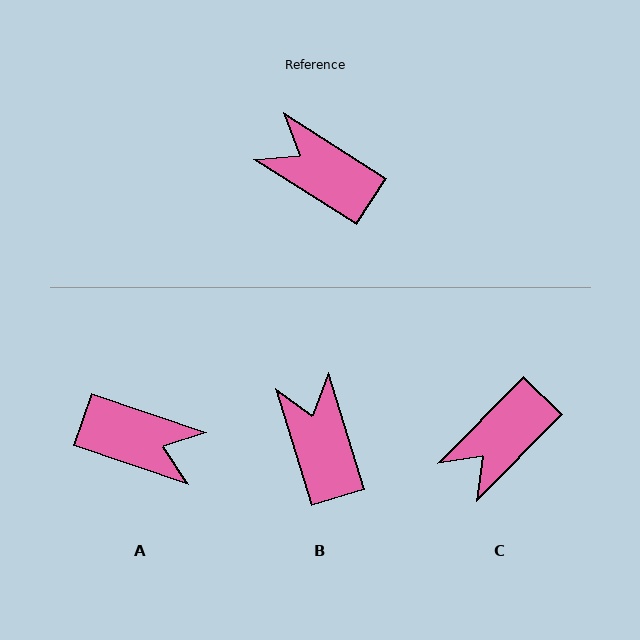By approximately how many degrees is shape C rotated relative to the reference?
Approximately 78 degrees counter-clockwise.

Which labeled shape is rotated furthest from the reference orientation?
A, about 166 degrees away.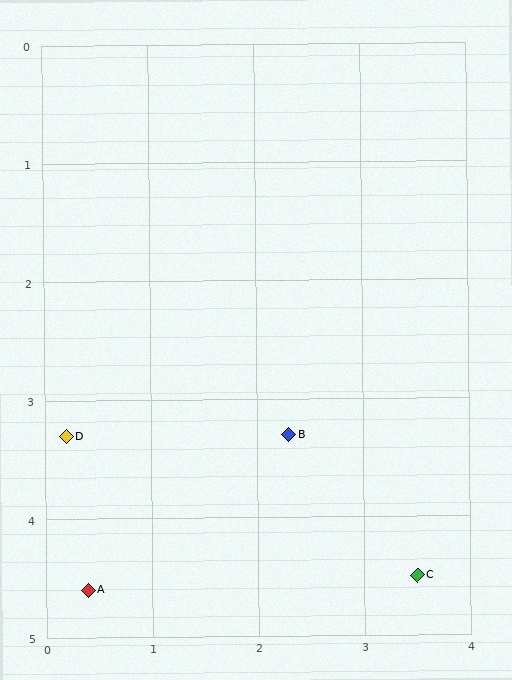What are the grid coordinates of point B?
Point B is at approximately (2.3, 3.3).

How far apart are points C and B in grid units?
Points C and B are about 1.7 grid units apart.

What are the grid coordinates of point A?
Point A is at approximately (0.4, 4.6).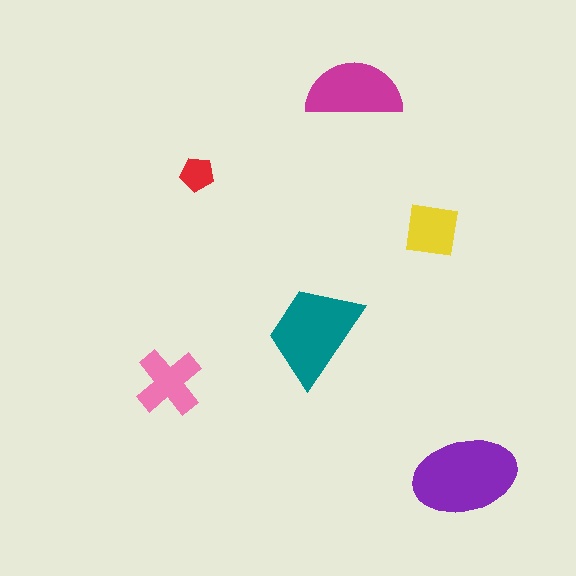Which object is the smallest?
The red pentagon.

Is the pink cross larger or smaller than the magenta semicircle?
Smaller.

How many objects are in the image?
There are 6 objects in the image.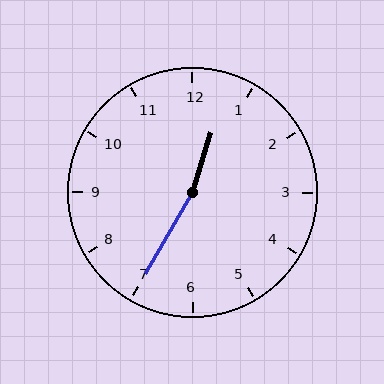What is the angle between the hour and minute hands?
Approximately 168 degrees.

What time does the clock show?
12:35.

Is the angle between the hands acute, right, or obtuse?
It is obtuse.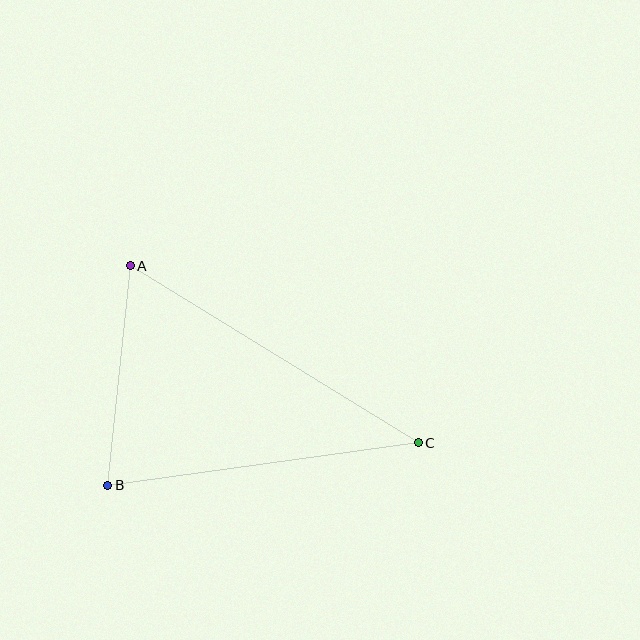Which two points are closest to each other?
Points A and B are closest to each other.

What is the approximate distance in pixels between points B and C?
The distance between B and C is approximately 314 pixels.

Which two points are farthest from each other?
Points A and C are farthest from each other.